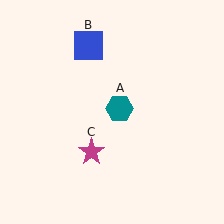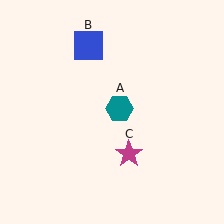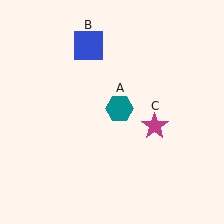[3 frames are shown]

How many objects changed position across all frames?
1 object changed position: magenta star (object C).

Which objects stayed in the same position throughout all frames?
Teal hexagon (object A) and blue square (object B) remained stationary.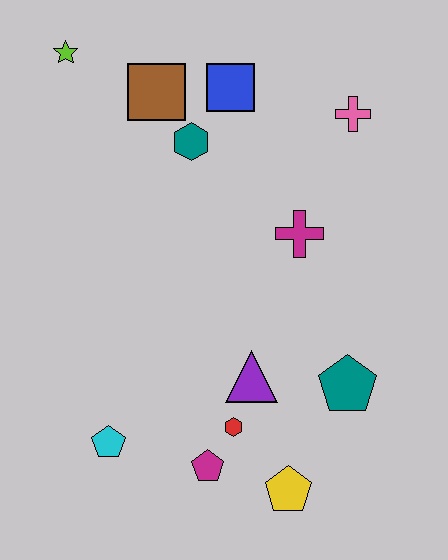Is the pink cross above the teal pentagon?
Yes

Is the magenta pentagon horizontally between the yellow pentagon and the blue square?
No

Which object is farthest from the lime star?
The yellow pentagon is farthest from the lime star.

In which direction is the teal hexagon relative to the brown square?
The teal hexagon is below the brown square.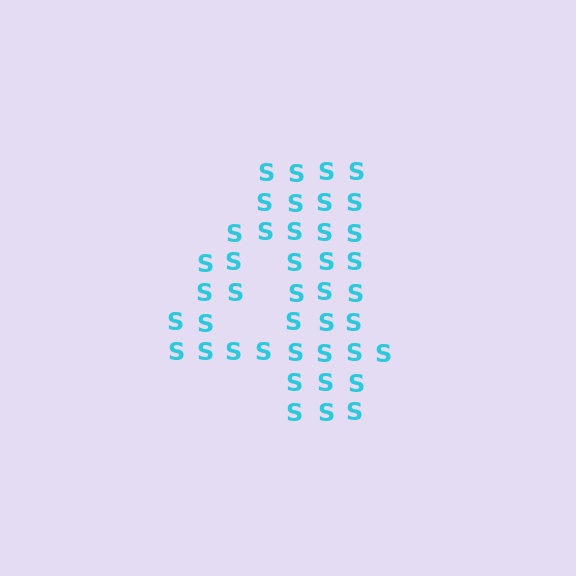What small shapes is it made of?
It is made of small letter S's.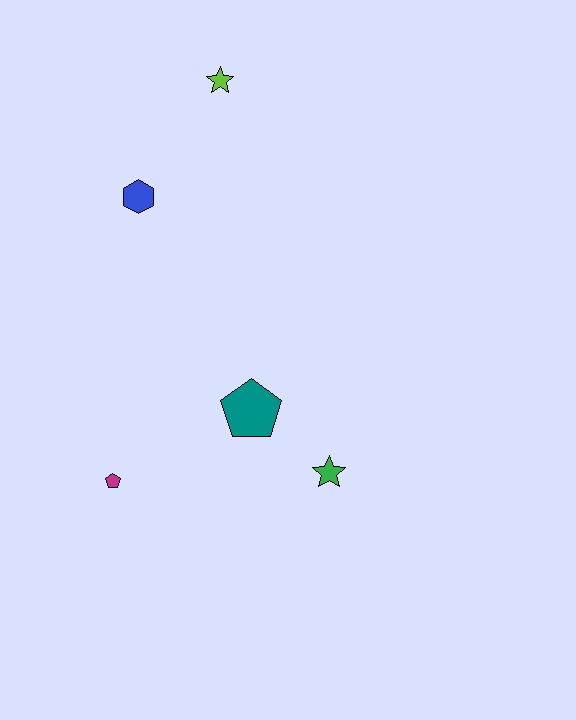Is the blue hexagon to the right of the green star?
No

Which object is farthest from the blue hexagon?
The green star is farthest from the blue hexagon.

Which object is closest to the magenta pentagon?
The teal pentagon is closest to the magenta pentagon.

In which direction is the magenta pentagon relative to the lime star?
The magenta pentagon is below the lime star.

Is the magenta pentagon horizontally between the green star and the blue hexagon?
No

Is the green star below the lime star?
Yes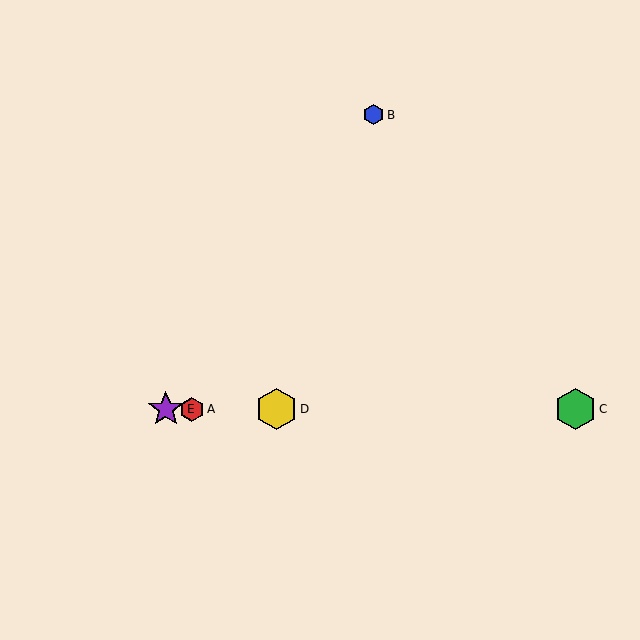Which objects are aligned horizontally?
Objects A, C, D, E are aligned horizontally.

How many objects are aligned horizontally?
4 objects (A, C, D, E) are aligned horizontally.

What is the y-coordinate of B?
Object B is at y≈115.